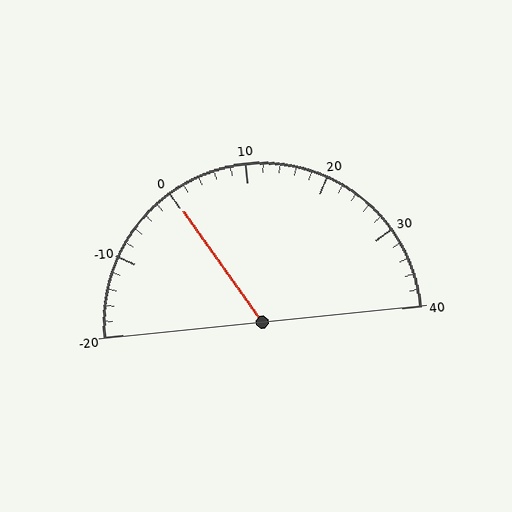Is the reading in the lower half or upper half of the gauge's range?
The reading is in the lower half of the range (-20 to 40).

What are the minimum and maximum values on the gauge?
The gauge ranges from -20 to 40.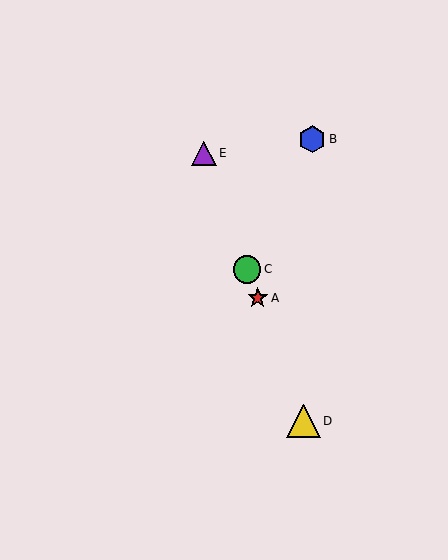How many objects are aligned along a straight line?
4 objects (A, C, D, E) are aligned along a straight line.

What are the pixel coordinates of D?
Object D is at (303, 421).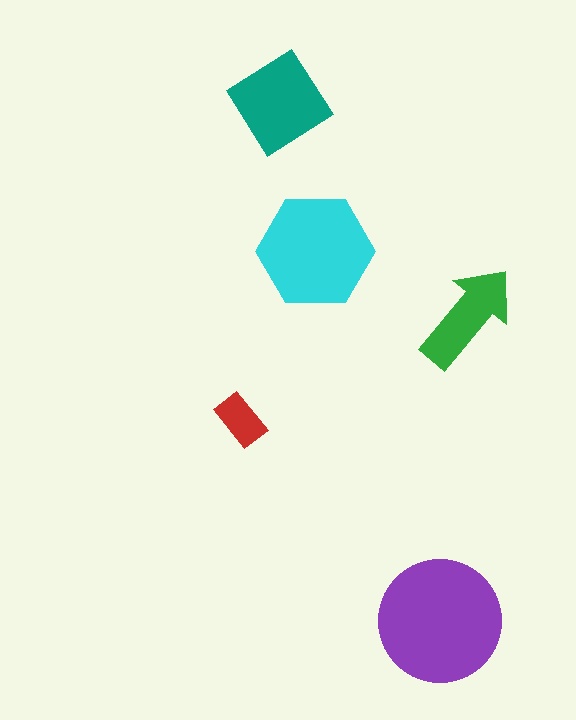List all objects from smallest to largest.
The red rectangle, the green arrow, the teal diamond, the cyan hexagon, the purple circle.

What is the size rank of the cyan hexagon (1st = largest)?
2nd.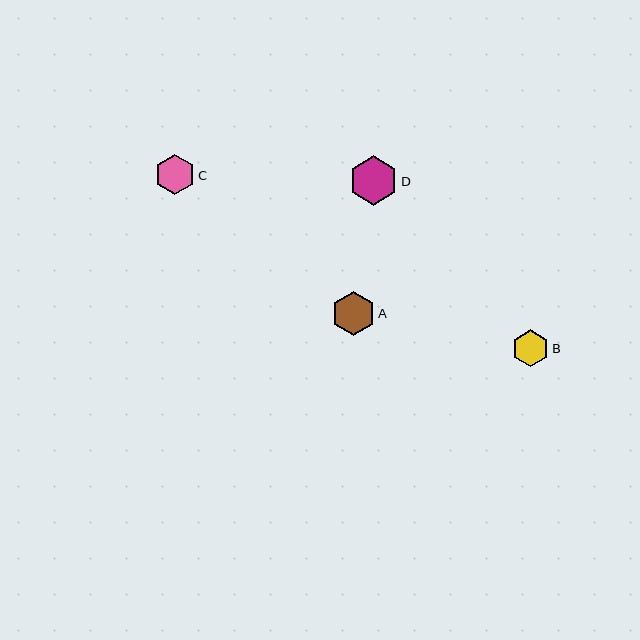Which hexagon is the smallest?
Hexagon B is the smallest with a size of approximately 37 pixels.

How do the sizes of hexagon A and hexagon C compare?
Hexagon A and hexagon C are approximately the same size.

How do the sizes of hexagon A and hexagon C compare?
Hexagon A and hexagon C are approximately the same size.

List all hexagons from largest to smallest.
From largest to smallest: D, A, C, B.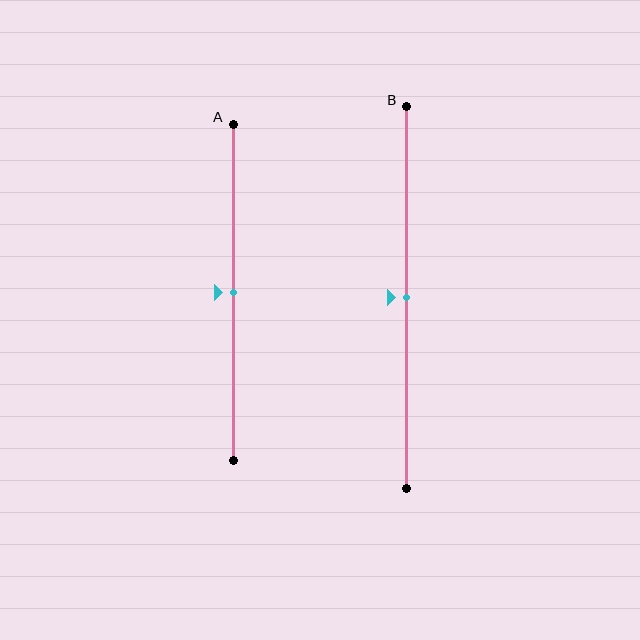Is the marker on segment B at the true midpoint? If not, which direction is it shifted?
Yes, the marker on segment B is at the true midpoint.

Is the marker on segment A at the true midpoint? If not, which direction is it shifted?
Yes, the marker on segment A is at the true midpoint.